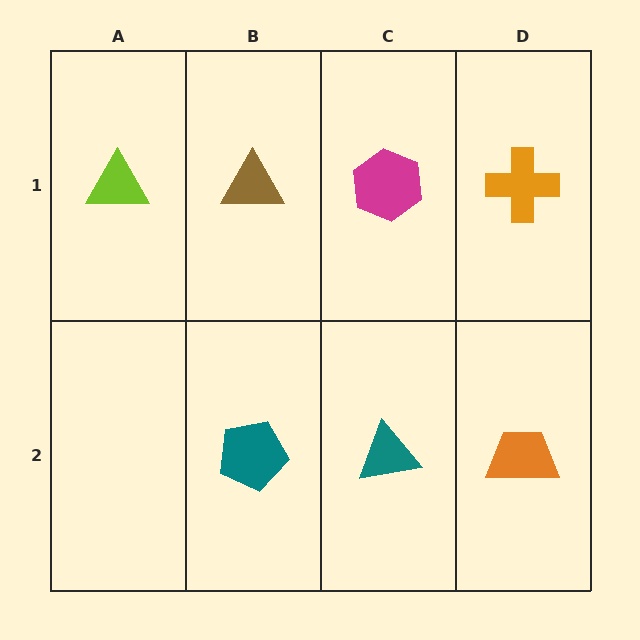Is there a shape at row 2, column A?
No, that cell is empty.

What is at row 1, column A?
A lime triangle.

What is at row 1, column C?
A magenta hexagon.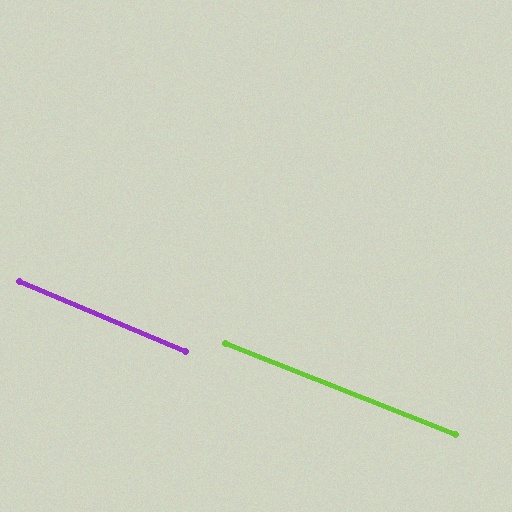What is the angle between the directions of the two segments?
Approximately 1 degree.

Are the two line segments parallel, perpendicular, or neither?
Parallel — their directions differ by only 1.3°.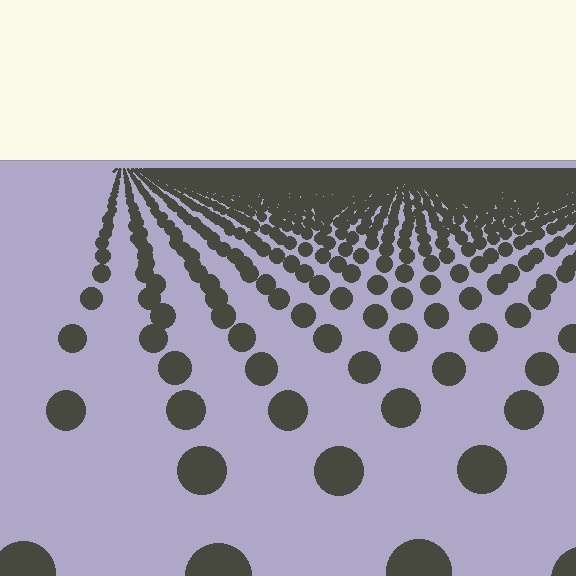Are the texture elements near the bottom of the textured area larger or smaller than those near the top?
Larger. Near the bottom, elements are closer to the viewer and appear at a bigger on-screen size.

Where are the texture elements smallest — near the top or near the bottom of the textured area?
Near the top.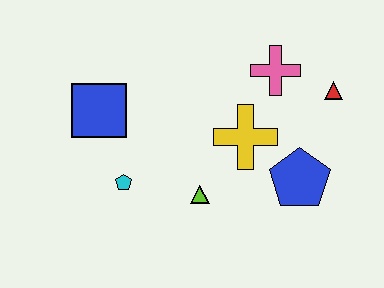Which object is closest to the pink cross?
The red triangle is closest to the pink cross.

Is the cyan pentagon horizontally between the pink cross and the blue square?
Yes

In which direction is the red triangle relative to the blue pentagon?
The red triangle is above the blue pentagon.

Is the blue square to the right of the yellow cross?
No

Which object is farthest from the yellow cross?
The blue square is farthest from the yellow cross.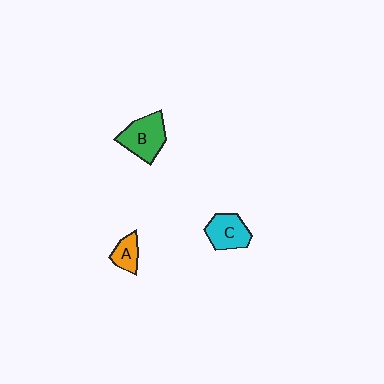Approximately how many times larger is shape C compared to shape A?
Approximately 1.6 times.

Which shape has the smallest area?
Shape A (orange).